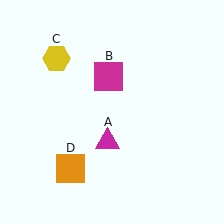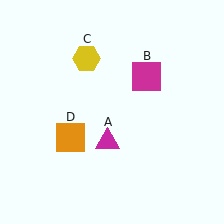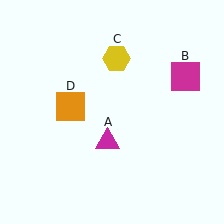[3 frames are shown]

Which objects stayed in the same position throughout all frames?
Magenta triangle (object A) remained stationary.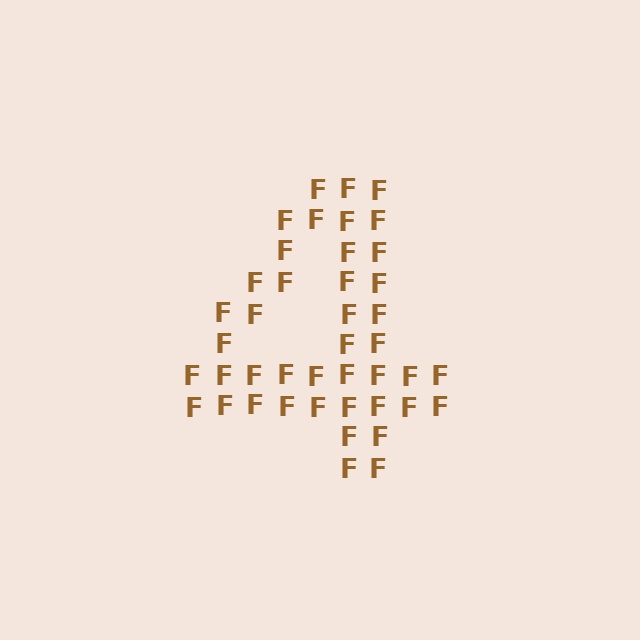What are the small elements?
The small elements are letter F's.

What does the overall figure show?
The overall figure shows the digit 4.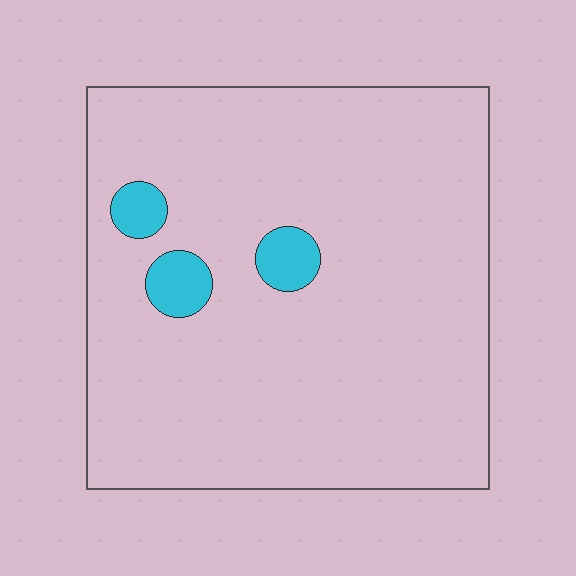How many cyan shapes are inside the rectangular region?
3.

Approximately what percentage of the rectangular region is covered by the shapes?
Approximately 5%.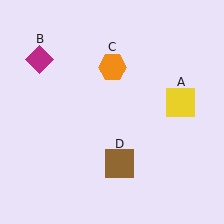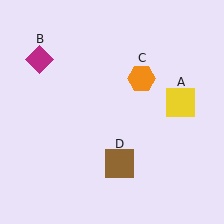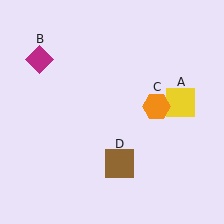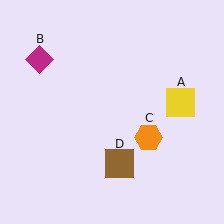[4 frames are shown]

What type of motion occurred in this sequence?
The orange hexagon (object C) rotated clockwise around the center of the scene.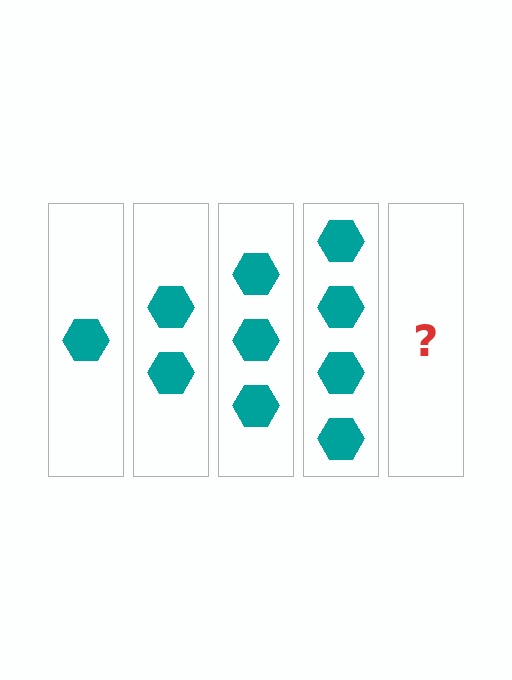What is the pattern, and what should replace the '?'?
The pattern is that each step adds one more hexagon. The '?' should be 5 hexagons.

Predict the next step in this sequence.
The next step is 5 hexagons.